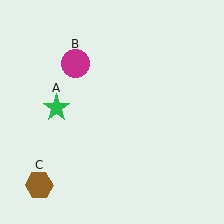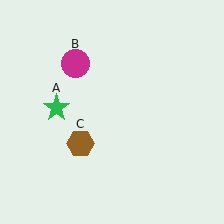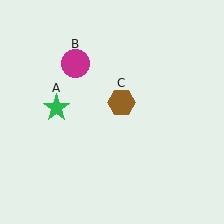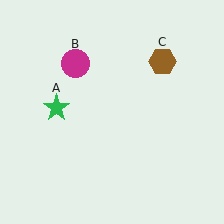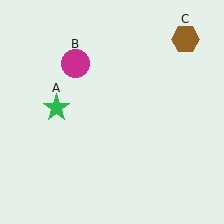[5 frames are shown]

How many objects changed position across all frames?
1 object changed position: brown hexagon (object C).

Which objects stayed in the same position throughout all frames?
Green star (object A) and magenta circle (object B) remained stationary.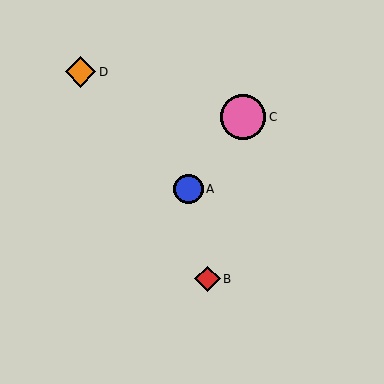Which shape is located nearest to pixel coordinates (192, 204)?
The blue circle (labeled A) at (189, 189) is nearest to that location.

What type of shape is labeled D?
Shape D is an orange diamond.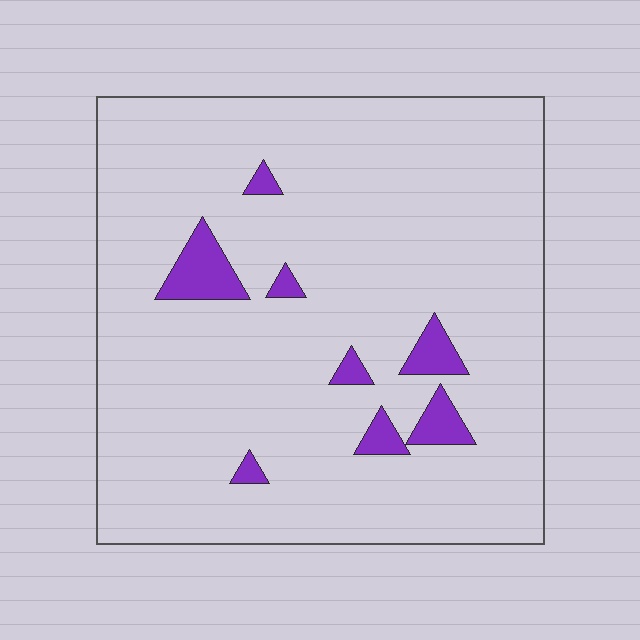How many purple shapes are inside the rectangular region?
8.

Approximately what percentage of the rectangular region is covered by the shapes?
Approximately 5%.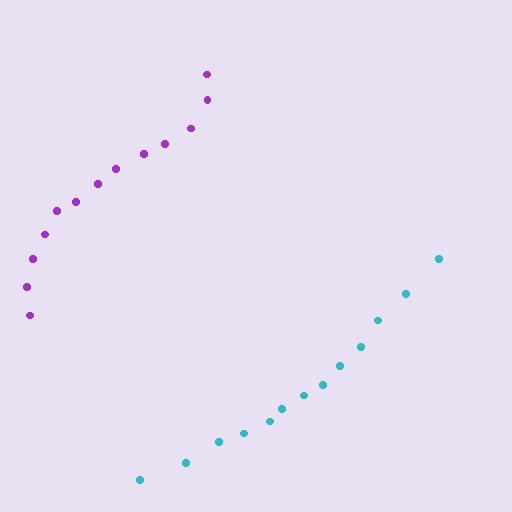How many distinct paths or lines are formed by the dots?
There are 2 distinct paths.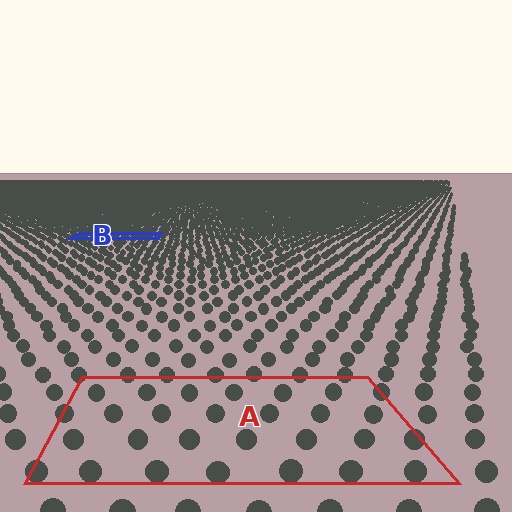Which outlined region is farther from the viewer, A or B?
Region B is farther from the viewer — the texture elements inside it appear smaller and more densely packed.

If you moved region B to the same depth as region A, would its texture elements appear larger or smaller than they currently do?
They would appear larger. At a closer depth, the same texture elements are projected at a bigger on-screen size.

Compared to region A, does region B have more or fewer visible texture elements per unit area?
Region B has more texture elements per unit area — they are packed more densely because it is farther away.